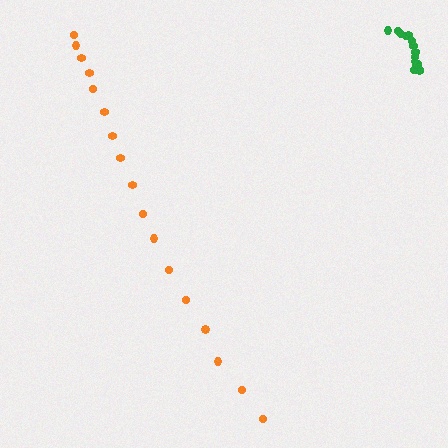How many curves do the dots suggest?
There are 2 distinct paths.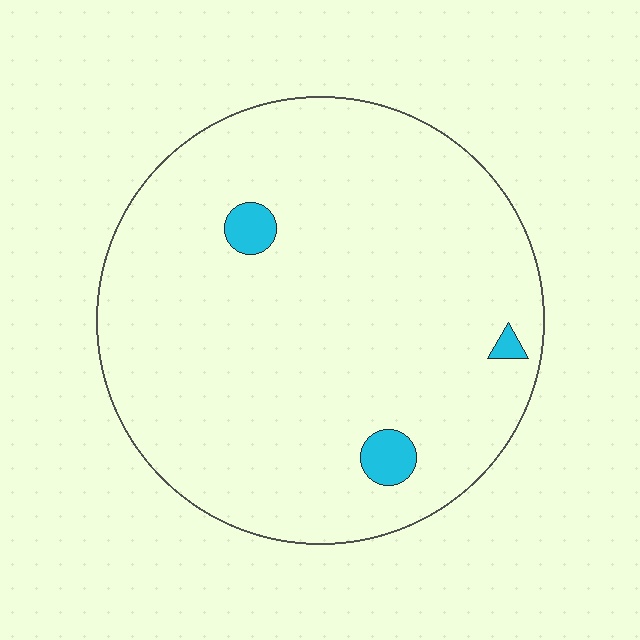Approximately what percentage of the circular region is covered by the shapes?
Approximately 5%.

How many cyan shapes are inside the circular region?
3.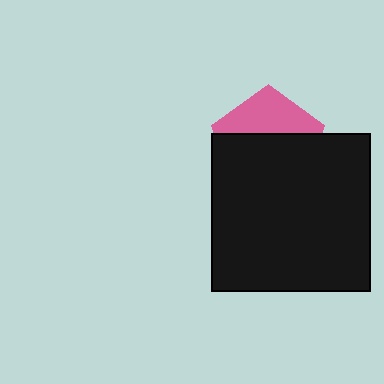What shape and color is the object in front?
The object in front is a black rectangle.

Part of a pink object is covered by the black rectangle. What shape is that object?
It is a pentagon.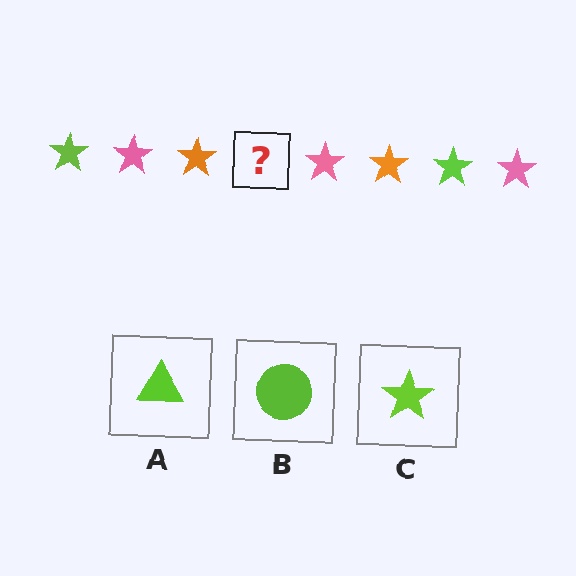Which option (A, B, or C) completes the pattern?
C.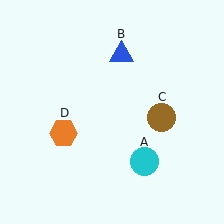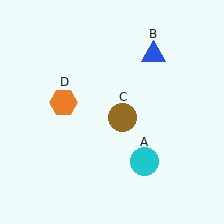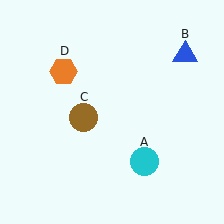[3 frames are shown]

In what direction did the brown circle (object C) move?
The brown circle (object C) moved left.